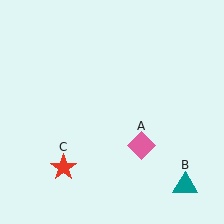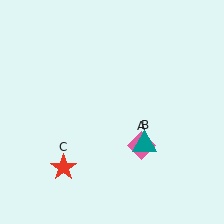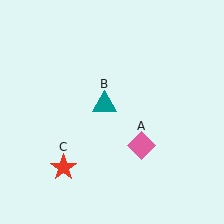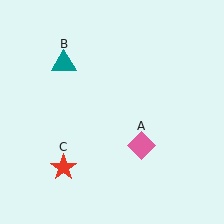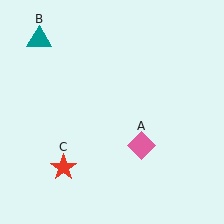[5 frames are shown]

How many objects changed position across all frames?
1 object changed position: teal triangle (object B).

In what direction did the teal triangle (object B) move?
The teal triangle (object B) moved up and to the left.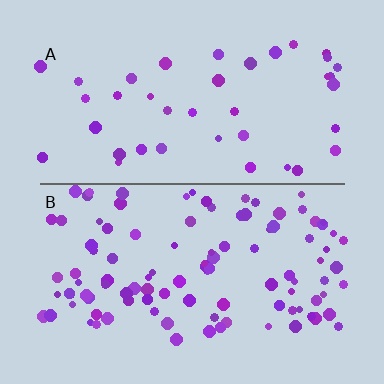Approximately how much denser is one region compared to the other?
Approximately 2.5× — region B over region A.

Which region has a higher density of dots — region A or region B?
B (the bottom).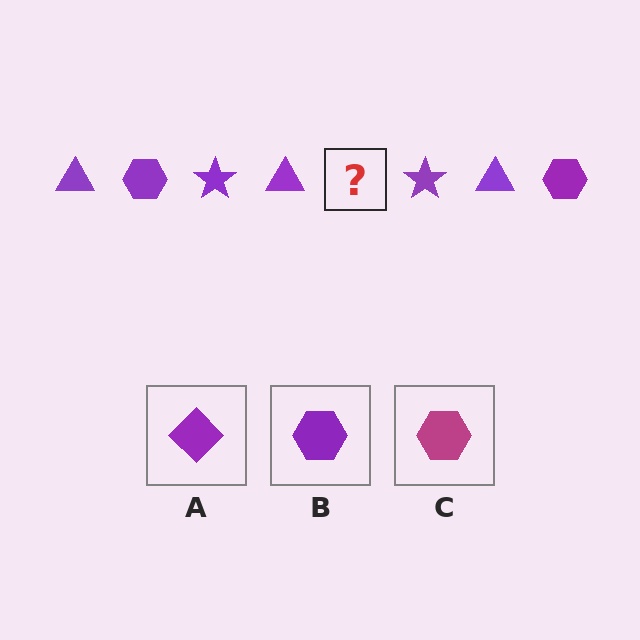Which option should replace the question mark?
Option B.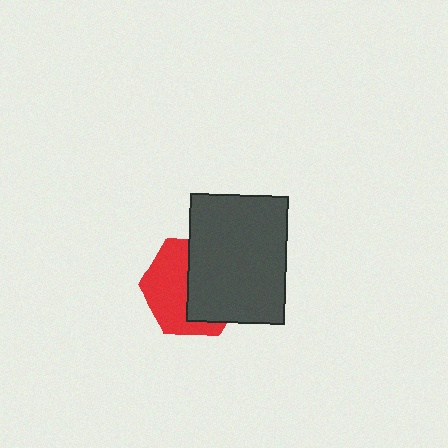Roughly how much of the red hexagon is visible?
About half of it is visible (roughly 49%).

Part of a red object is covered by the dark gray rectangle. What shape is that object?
It is a hexagon.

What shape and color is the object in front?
The object in front is a dark gray rectangle.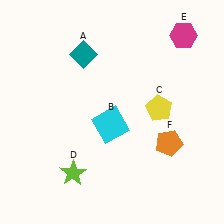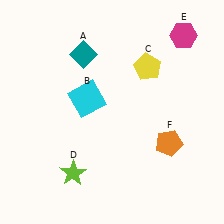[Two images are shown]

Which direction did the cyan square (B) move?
The cyan square (B) moved up.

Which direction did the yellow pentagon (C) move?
The yellow pentagon (C) moved up.